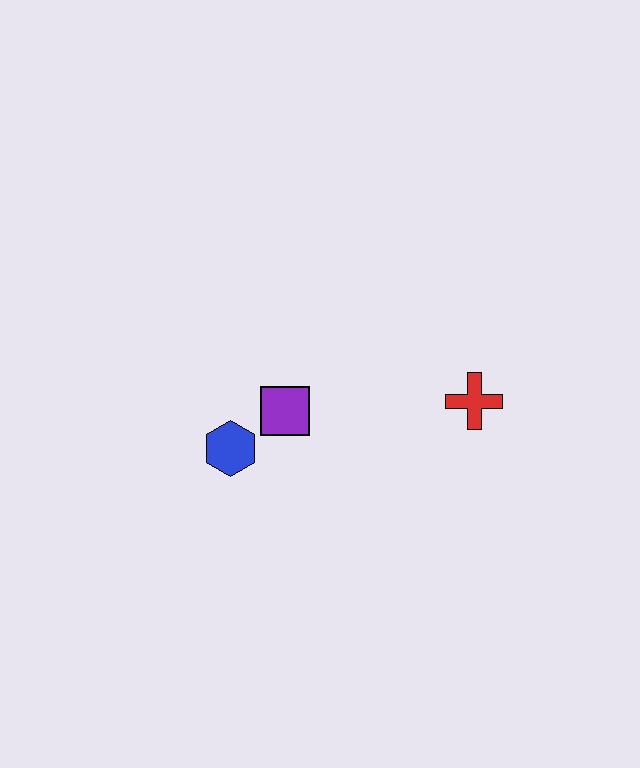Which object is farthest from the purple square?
The red cross is farthest from the purple square.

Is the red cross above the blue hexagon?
Yes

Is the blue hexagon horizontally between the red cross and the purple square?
No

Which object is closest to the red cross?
The purple square is closest to the red cross.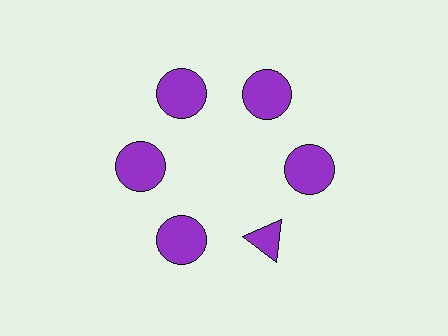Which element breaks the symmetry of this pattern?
The purple triangle at roughly the 5 o'clock position breaks the symmetry. All other shapes are purple circles.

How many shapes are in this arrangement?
There are 6 shapes arranged in a ring pattern.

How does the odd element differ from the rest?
It has a different shape: triangle instead of circle.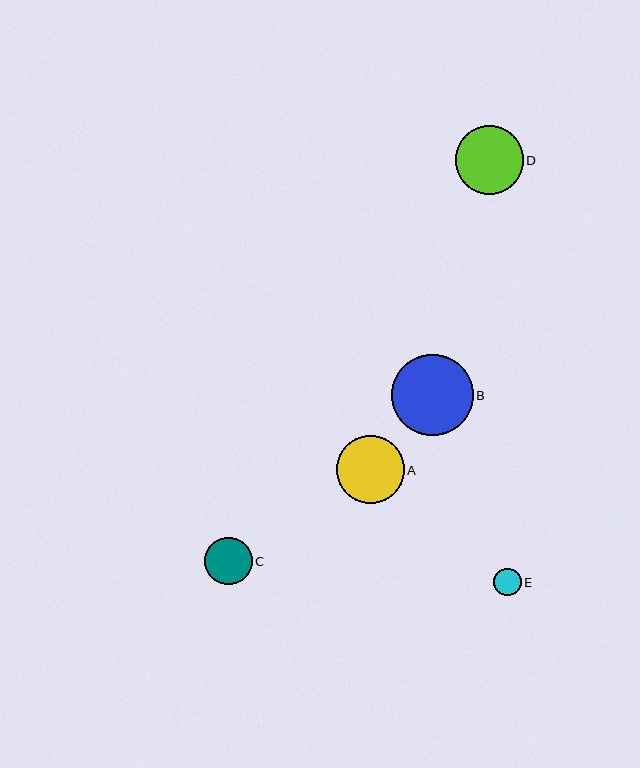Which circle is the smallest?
Circle E is the smallest with a size of approximately 28 pixels.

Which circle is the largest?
Circle B is the largest with a size of approximately 82 pixels.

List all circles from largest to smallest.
From largest to smallest: B, D, A, C, E.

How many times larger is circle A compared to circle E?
Circle A is approximately 2.5 times the size of circle E.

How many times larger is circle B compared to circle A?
Circle B is approximately 1.2 times the size of circle A.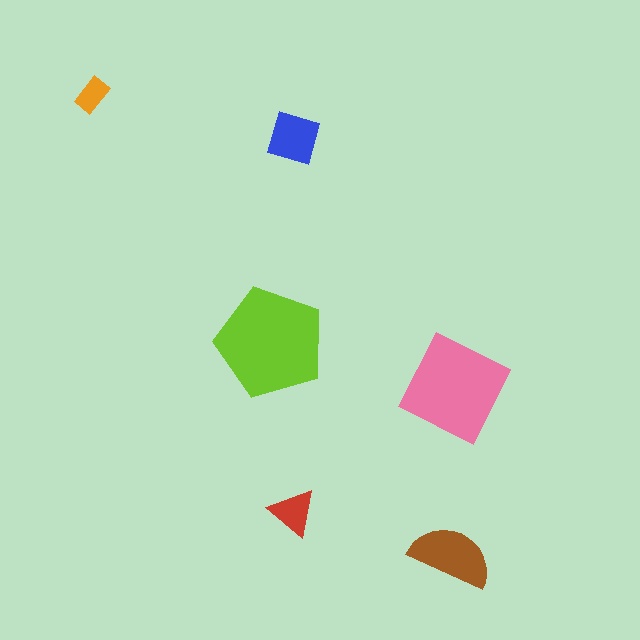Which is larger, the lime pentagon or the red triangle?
The lime pentagon.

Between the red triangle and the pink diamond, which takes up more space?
The pink diamond.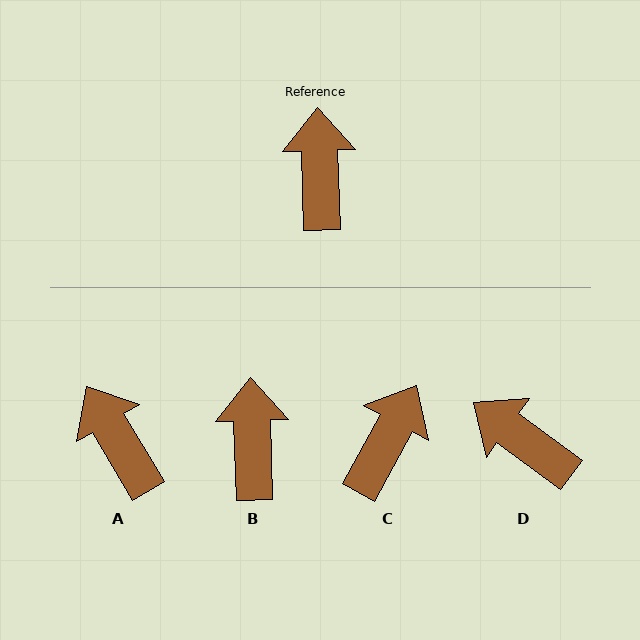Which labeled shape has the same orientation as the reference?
B.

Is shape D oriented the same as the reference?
No, it is off by about 52 degrees.